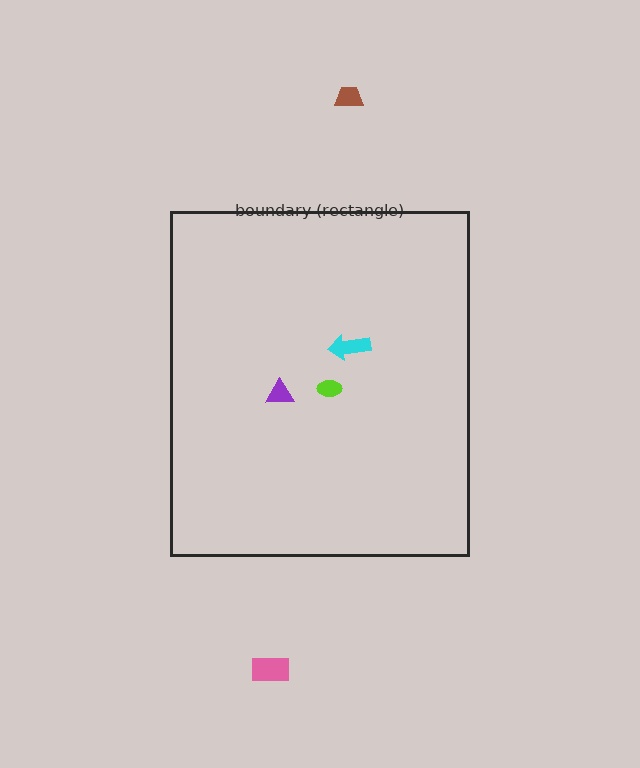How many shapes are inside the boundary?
3 inside, 2 outside.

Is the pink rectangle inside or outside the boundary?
Outside.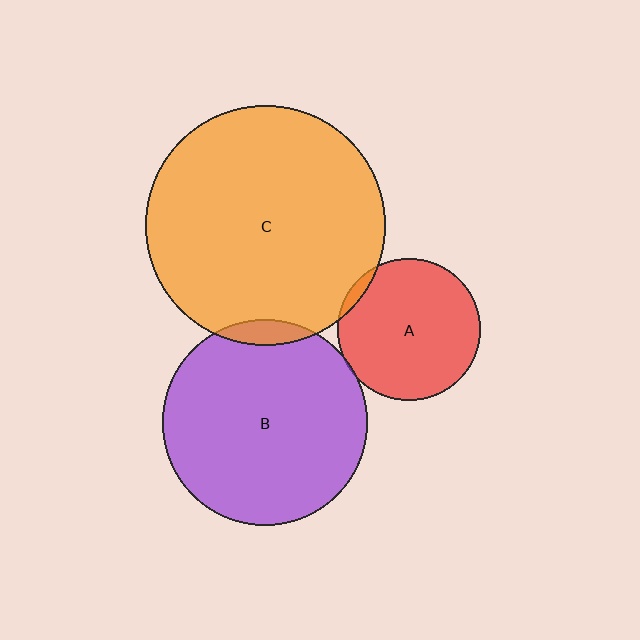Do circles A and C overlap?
Yes.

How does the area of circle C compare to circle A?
Approximately 2.8 times.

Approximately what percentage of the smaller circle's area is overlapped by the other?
Approximately 5%.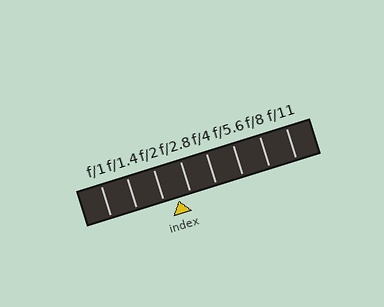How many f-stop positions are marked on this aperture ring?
There are 8 f-stop positions marked.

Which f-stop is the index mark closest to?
The index mark is closest to f/2.8.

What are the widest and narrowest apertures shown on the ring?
The widest aperture shown is f/1 and the narrowest is f/11.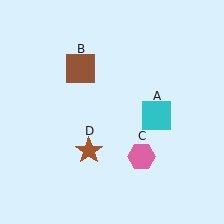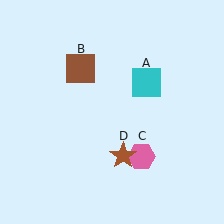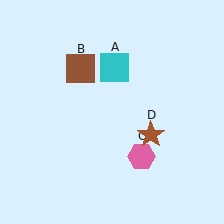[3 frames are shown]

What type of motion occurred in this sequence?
The cyan square (object A), brown star (object D) rotated counterclockwise around the center of the scene.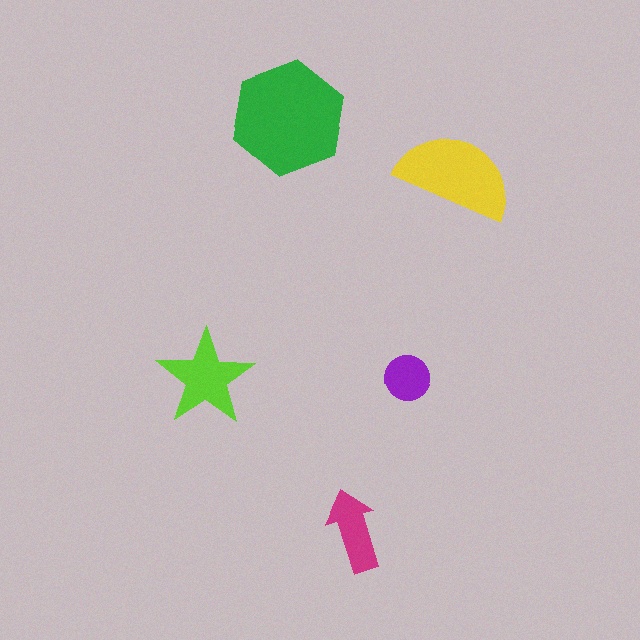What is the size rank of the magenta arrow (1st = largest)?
4th.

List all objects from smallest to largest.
The purple circle, the magenta arrow, the lime star, the yellow semicircle, the green hexagon.